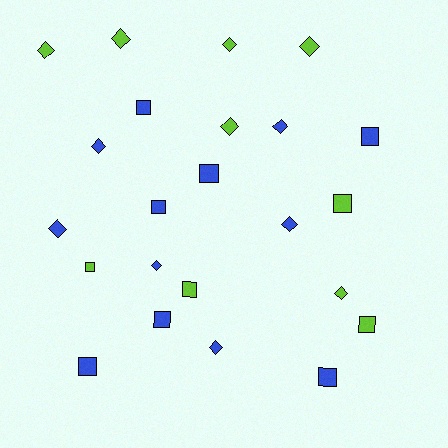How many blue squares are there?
There are 7 blue squares.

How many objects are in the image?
There are 23 objects.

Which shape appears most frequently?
Diamond, with 12 objects.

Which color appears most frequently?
Blue, with 13 objects.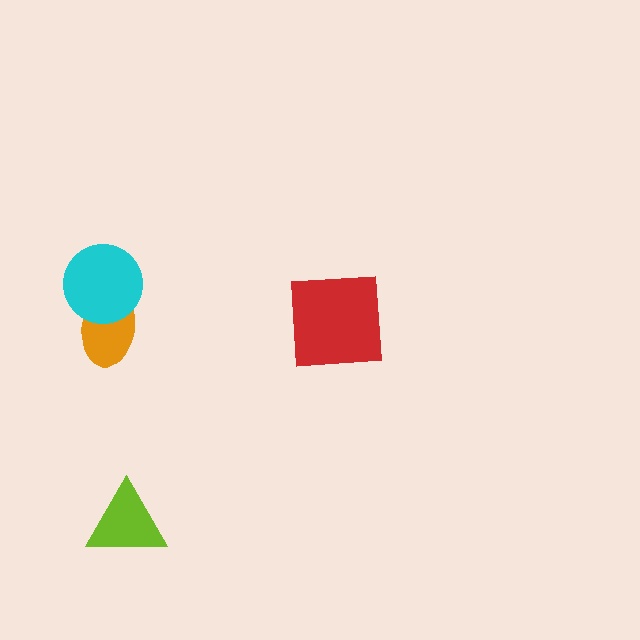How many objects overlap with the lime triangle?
0 objects overlap with the lime triangle.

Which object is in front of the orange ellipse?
The cyan circle is in front of the orange ellipse.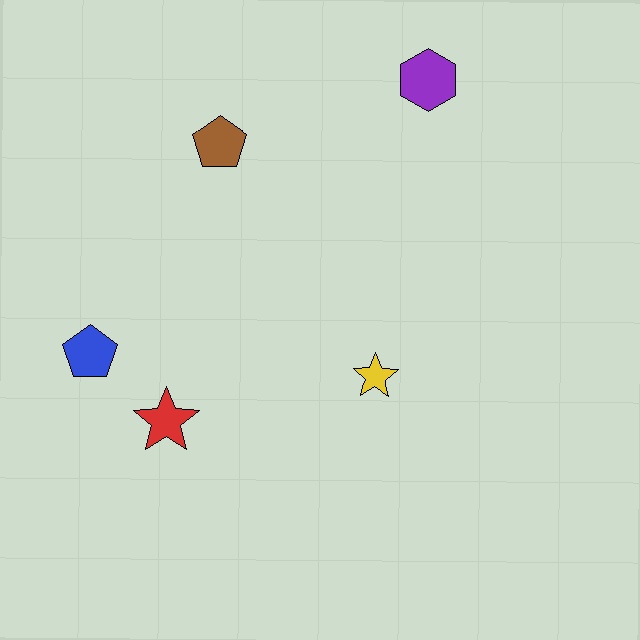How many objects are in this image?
There are 5 objects.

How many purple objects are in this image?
There is 1 purple object.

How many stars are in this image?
There are 2 stars.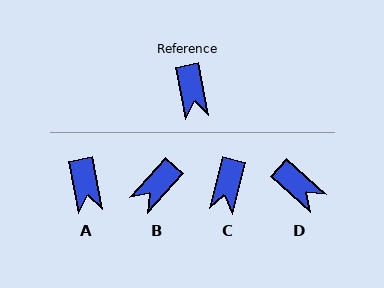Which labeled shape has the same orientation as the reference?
A.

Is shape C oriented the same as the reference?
No, it is off by about 25 degrees.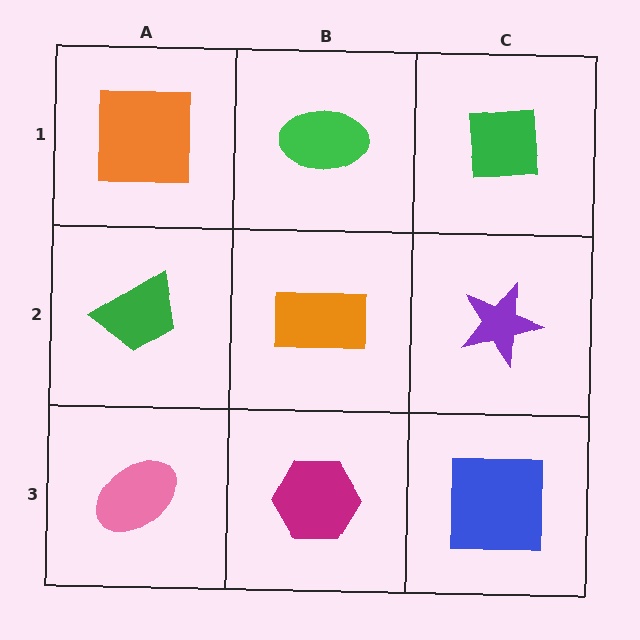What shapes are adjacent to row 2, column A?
An orange square (row 1, column A), a pink ellipse (row 3, column A), an orange rectangle (row 2, column B).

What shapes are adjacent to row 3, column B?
An orange rectangle (row 2, column B), a pink ellipse (row 3, column A), a blue square (row 3, column C).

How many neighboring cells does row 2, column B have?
4.